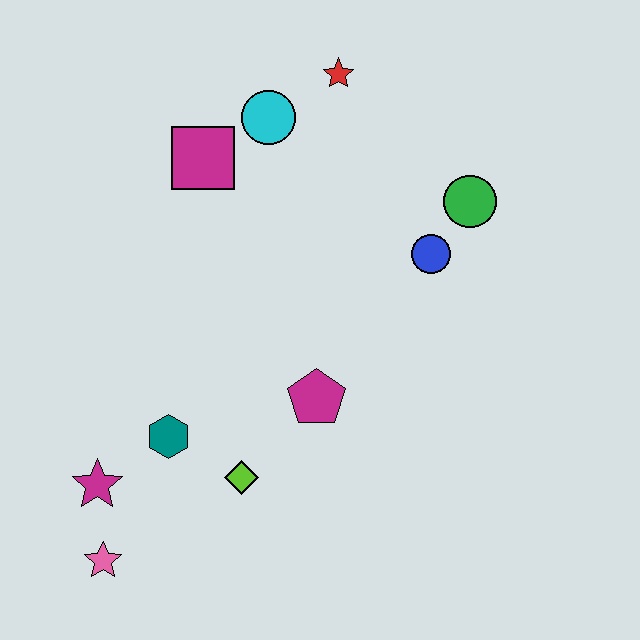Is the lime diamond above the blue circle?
No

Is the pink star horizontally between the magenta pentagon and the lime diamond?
No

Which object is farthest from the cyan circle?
The pink star is farthest from the cyan circle.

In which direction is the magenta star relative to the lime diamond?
The magenta star is to the left of the lime diamond.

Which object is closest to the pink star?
The magenta star is closest to the pink star.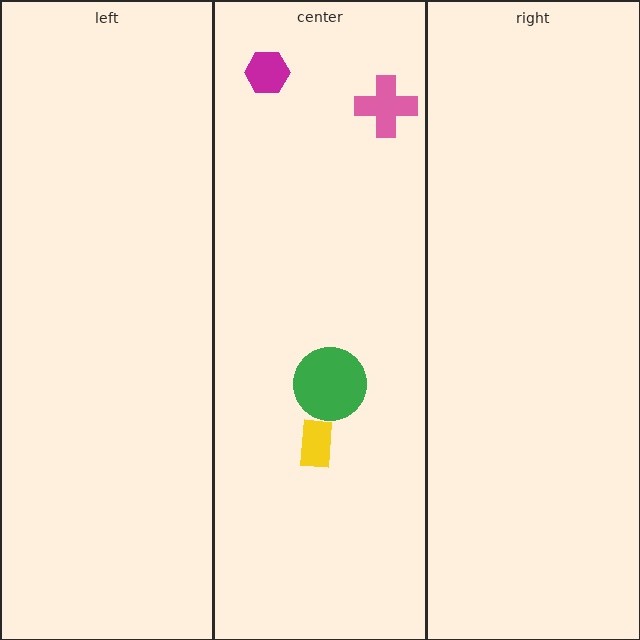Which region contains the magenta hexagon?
The center region.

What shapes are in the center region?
The magenta hexagon, the yellow rectangle, the pink cross, the green circle.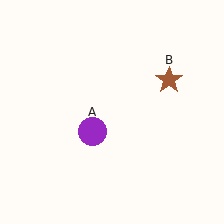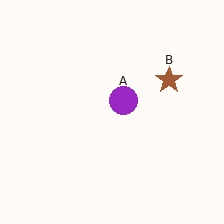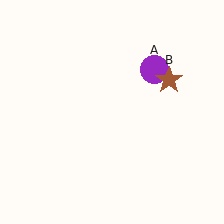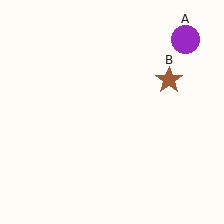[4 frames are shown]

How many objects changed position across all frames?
1 object changed position: purple circle (object A).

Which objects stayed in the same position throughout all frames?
Brown star (object B) remained stationary.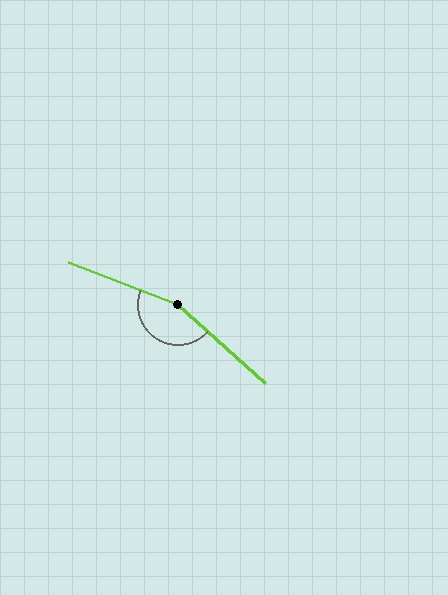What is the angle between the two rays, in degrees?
Approximately 159 degrees.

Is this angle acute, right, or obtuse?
It is obtuse.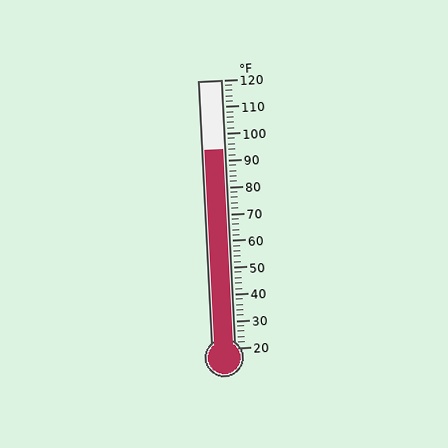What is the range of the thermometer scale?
The thermometer scale ranges from 20°F to 120°F.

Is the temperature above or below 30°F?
The temperature is above 30°F.